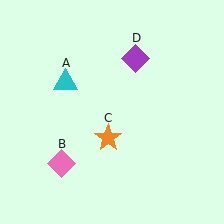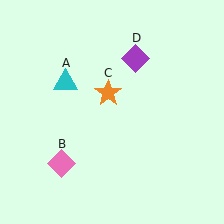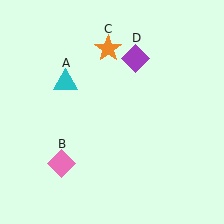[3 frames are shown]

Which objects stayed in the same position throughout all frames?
Cyan triangle (object A) and pink diamond (object B) and purple diamond (object D) remained stationary.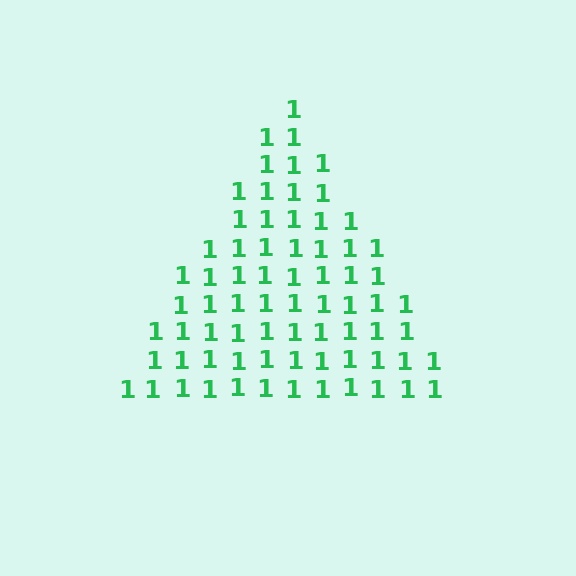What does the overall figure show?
The overall figure shows a triangle.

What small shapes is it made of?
It is made of small digit 1's.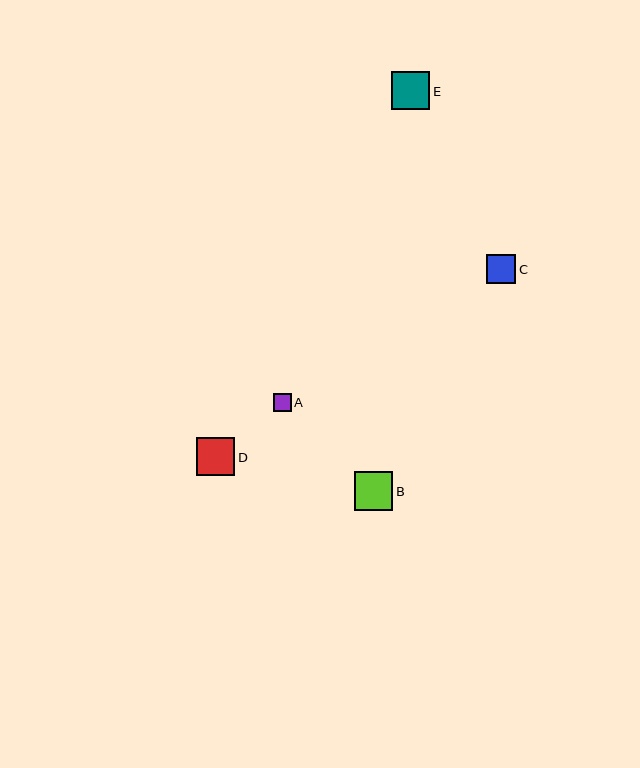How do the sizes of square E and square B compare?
Square E and square B are approximately the same size.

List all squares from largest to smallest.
From largest to smallest: D, E, B, C, A.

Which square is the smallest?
Square A is the smallest with a size of approximately 17 pixels.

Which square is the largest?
Square D is the largest with a size of approximately 39 pixels.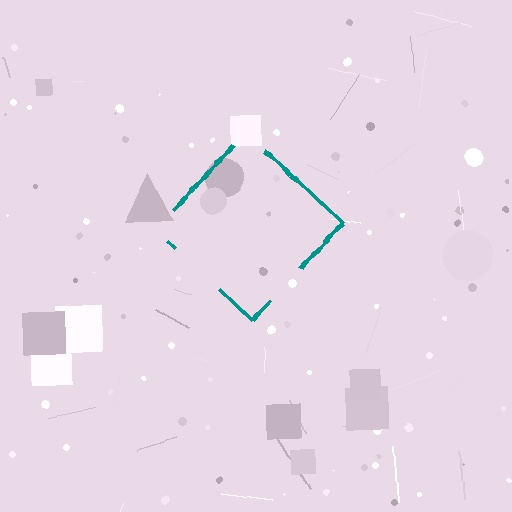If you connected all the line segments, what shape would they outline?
They would outline a diamond.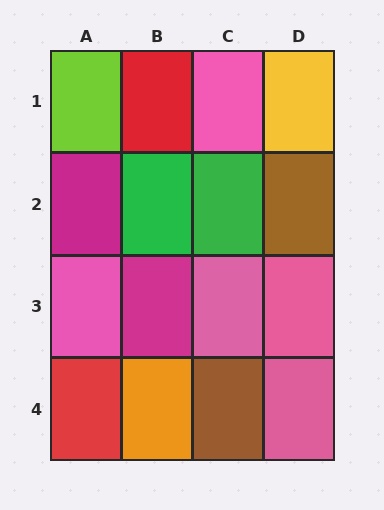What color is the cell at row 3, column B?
Magenta.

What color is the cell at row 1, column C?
Pink.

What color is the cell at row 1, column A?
Lime.